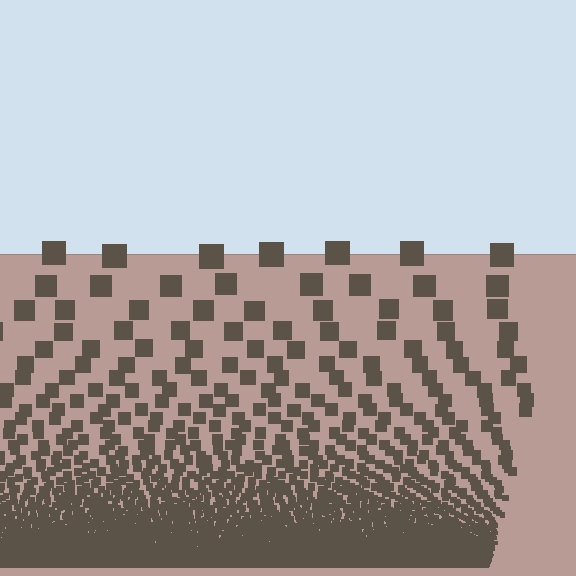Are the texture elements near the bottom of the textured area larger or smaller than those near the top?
Smaller. The gradient is inverted — elements near the bottom are smaller and denser.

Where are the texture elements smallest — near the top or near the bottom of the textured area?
Near the bottom.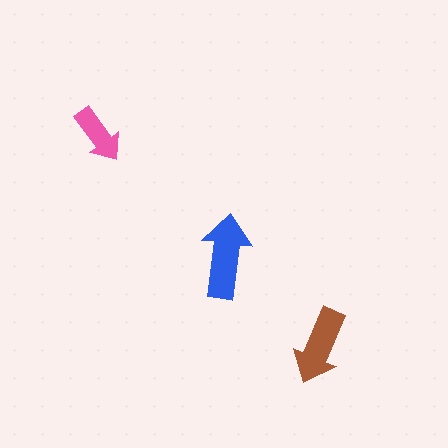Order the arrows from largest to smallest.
the blue one, the brown one, the pink one.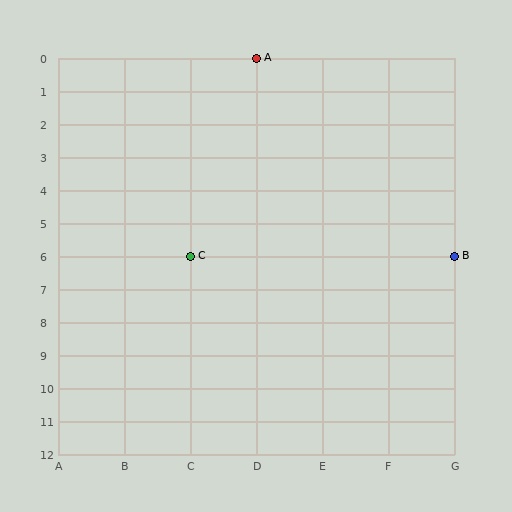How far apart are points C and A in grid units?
Points C and A are 1 column and 6 rows apart (about 6.1 grid units diagonally).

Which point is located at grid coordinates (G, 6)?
Point B is at (G, 6).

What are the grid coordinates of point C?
Point C is at grid coordinates (C, 6).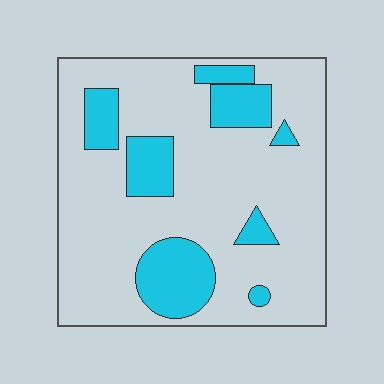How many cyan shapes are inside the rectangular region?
8.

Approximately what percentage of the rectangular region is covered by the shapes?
Approximately 20%.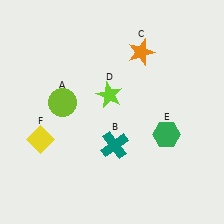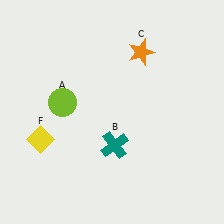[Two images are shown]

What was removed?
The lime star (D), the green hexagon (E) were removed in Image 2.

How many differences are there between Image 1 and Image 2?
There are 2 differences between the two images.